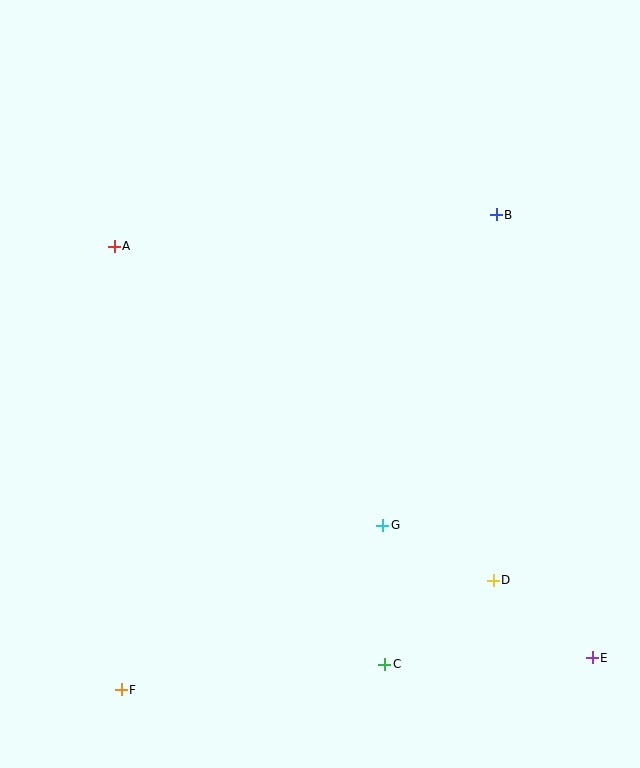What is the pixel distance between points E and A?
The distance between E and A is 630 pixels.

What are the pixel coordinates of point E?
Point E is at (592, 658).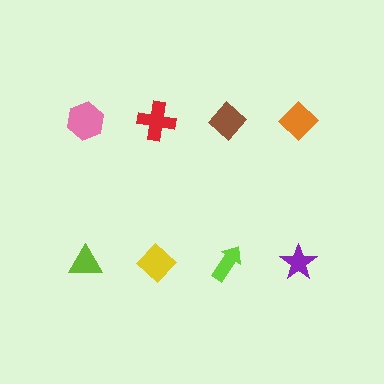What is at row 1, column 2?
A red cross.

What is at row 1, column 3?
A brown diamond.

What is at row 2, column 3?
A lime arrow.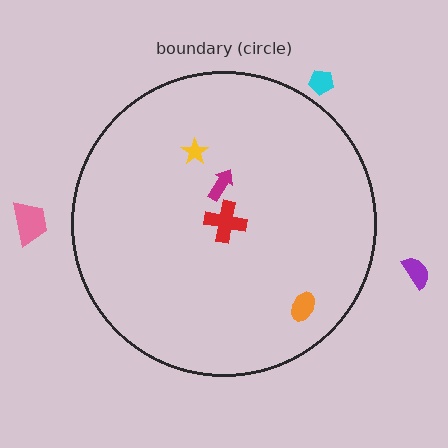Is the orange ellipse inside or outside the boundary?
Inside.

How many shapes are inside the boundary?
4 inside, 3 outside.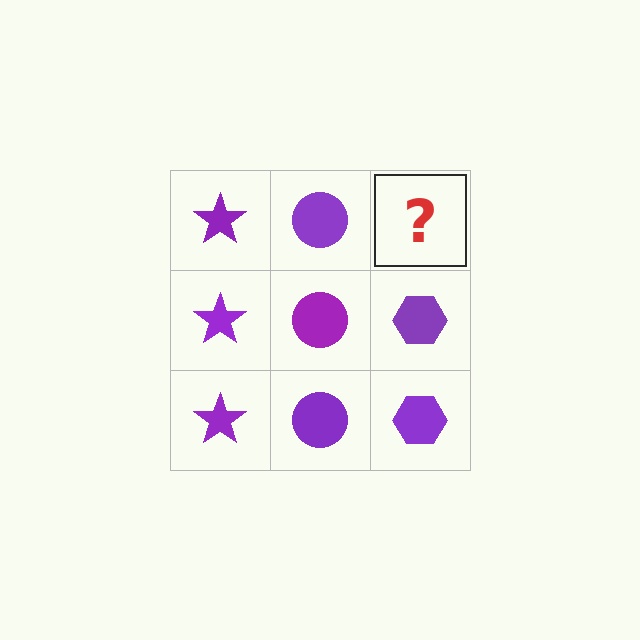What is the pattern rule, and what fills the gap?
The rule is that each column has a consistent shape. The gap should be filled with a purple hexagon.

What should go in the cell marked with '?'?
The missing cell should contain a purple hexagon.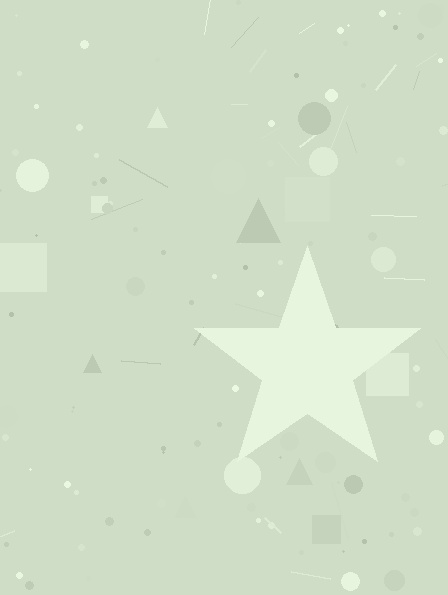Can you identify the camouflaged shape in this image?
The camouflaged shape is a star.